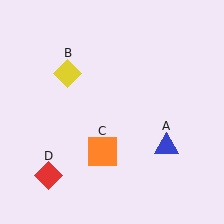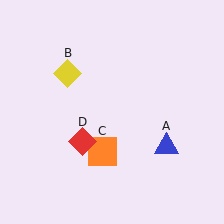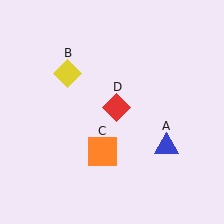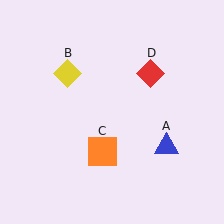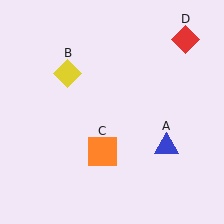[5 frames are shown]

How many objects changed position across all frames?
1 object changed position: red diamond (object D).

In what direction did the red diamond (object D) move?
The red diamond (object D) moved up and to the right.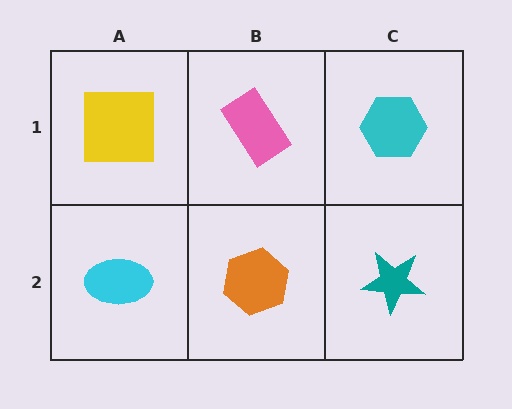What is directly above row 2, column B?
A pink rectangle.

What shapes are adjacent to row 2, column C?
A cyan hexagon (row 1, column C), an orange hexagon (row 2, column B).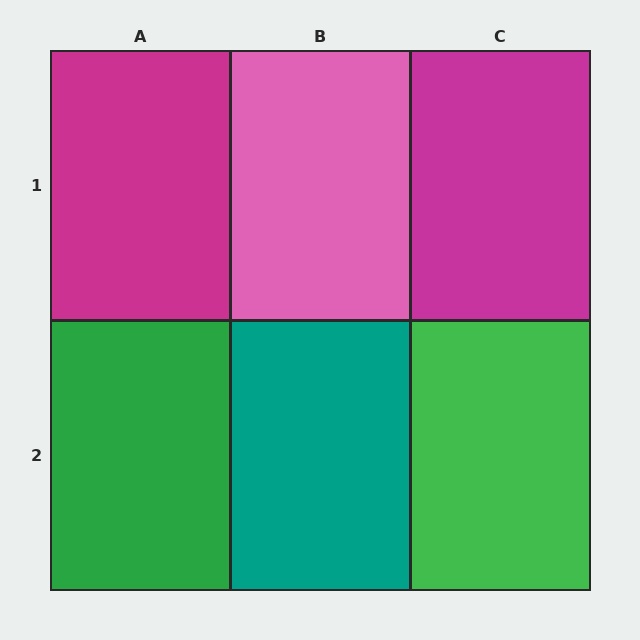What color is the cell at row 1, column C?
Magenta.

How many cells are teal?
1 cell is teal.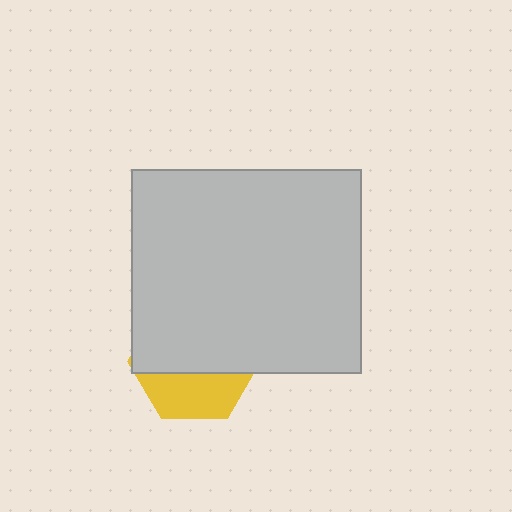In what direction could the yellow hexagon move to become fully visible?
The yellow hexagon could move down. That would shift it out from behind the light gray rectangle entirely.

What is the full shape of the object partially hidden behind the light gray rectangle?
The partially hidden object is a yellow hexagon.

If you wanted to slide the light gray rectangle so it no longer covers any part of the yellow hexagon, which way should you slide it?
Slide it up — that is the most direct way to separate the two shapes.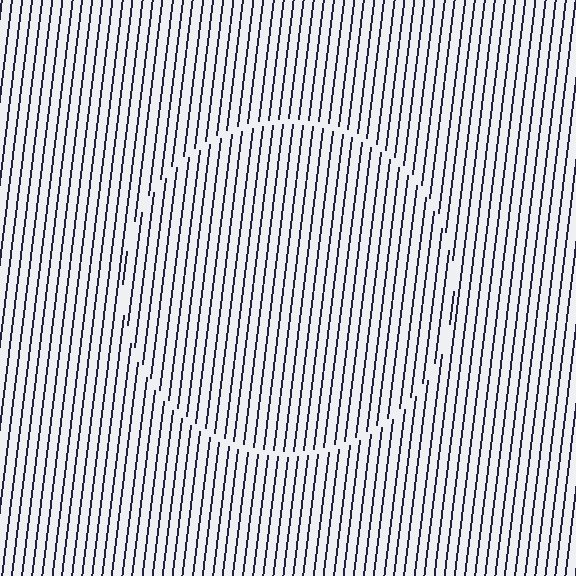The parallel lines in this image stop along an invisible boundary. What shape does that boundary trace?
An illusory circle. The interior of the shape contains the same grating, shifted by half a period — the contour is defined by the phase discontinuity where line-ends from the inner and outer gratings abut.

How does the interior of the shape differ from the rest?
The interior of the shape contains the same grating, shifted by half a period — the contour is defined by the phase discontinuity where line-ends from the inner and outer gratings abut.